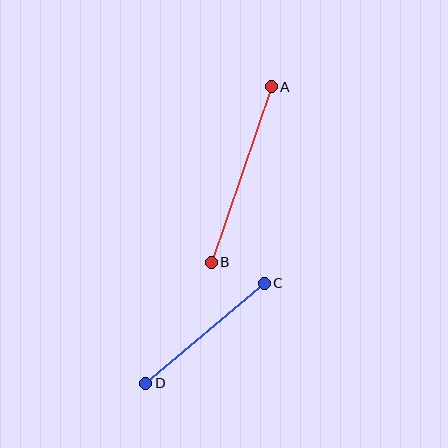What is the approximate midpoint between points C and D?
The midpoint is at approximately (205, 333) pixels.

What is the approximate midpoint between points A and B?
The midpoint is at approximately (241, 175) pixels.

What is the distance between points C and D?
The distance is approximately 155 pixels.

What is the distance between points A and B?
The distance is approximately 185 pixels.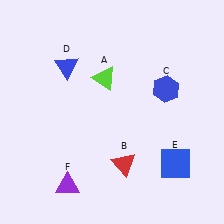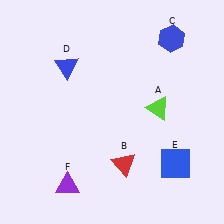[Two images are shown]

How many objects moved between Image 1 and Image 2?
2 objects moved between the two images.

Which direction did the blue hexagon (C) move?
The blue hexagon (C) moved up.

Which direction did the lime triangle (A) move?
The lime triangle (A) moved right.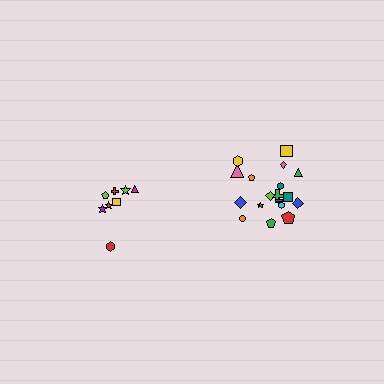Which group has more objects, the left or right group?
The right group.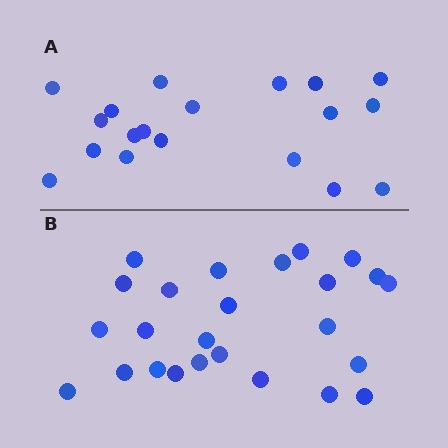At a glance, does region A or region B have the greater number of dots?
Region B (the bottom region) has more dots.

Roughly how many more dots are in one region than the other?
Region B has about 6 more dots than region A.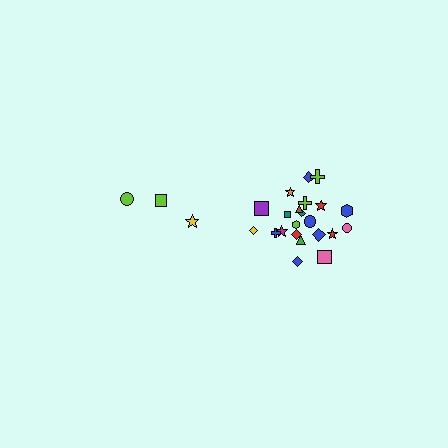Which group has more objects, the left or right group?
The right group.